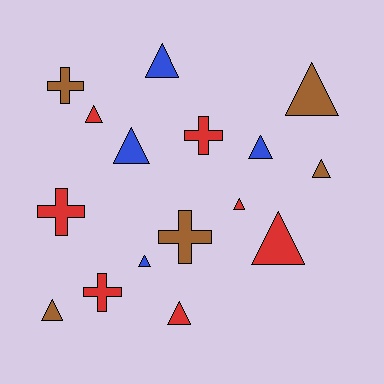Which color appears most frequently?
Red, with 7 objects.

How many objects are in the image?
There are 16 objects.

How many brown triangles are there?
There are 3 brown triangles.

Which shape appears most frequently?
Triangle, with 11 objects.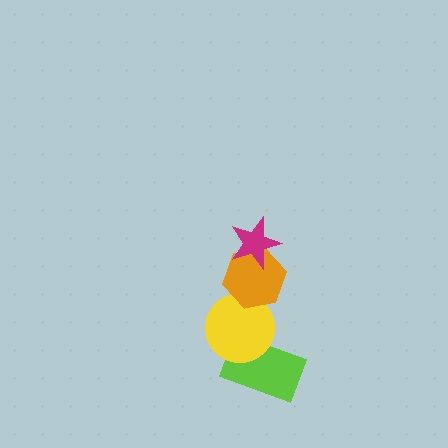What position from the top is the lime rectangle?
The lime rectangle is 4th from the top.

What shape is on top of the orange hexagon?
The magenta star is on top of the orange hexagon.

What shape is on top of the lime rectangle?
The yellow circle is on top of the lime rectangle.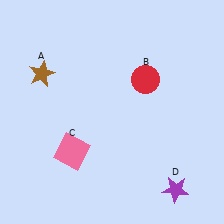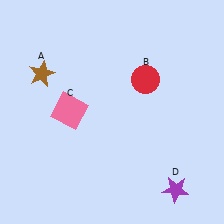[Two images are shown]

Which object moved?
The pink square (C) moved up.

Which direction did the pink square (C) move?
The pink square (C) moved up.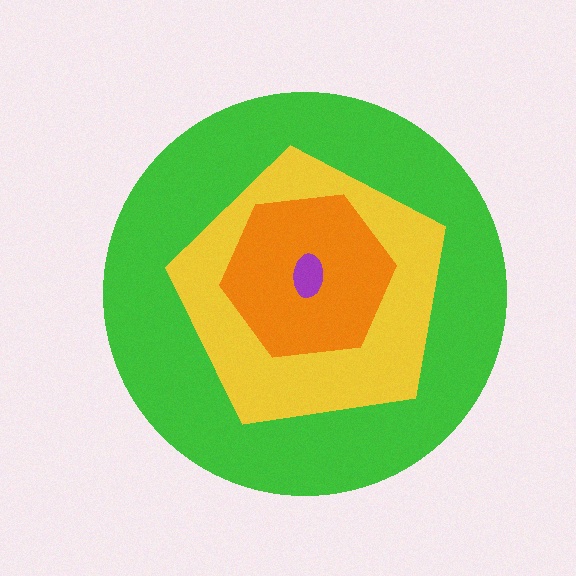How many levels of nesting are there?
4.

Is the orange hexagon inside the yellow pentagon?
Yes.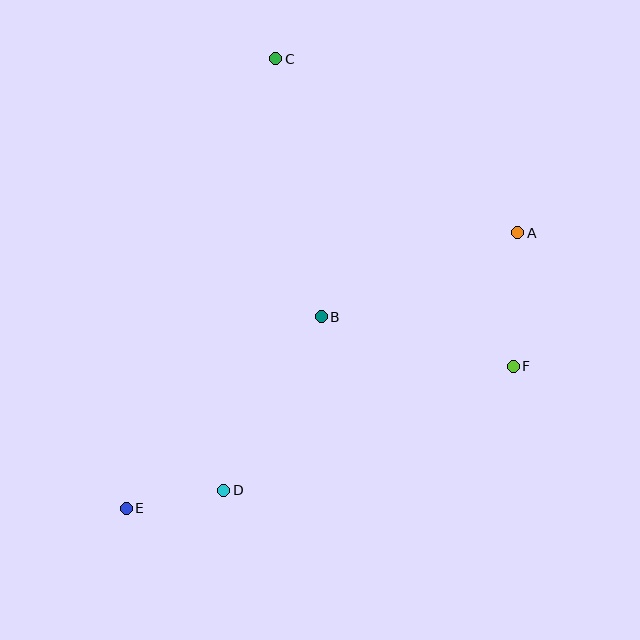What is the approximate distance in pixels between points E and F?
The distance between E and F is approximately 412 pixels.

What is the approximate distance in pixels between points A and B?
The distance between A and B is approximately 214 pixels.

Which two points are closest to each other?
Points D and E are closest to each other.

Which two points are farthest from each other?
Points A and E are farthest from each other.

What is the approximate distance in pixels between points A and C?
The distance between A and C is approximately 298 pixels.